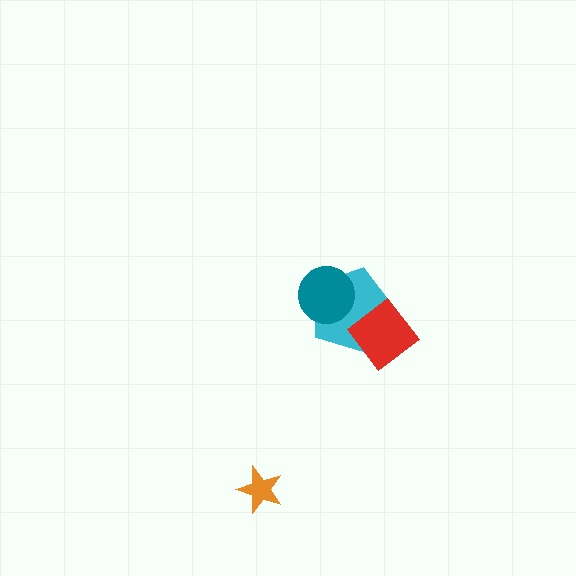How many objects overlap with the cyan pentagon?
2 objects overlap with the cyan pentagon.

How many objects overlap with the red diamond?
1 object overlaps with the red diamond.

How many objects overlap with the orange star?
0 objects overlap with the orange star.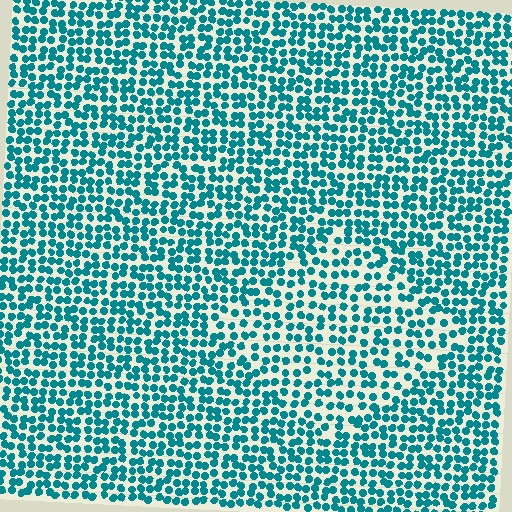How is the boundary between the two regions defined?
The boundary is defined by a change in element density (approximately 1.4x ratio). All elements are the same color, size, and shape.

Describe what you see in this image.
The image contains small teal elements arranged at two different densities. A diamond-shaped region is visible where the elements are less densely packed than the surrounding area.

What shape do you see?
I see a diamond.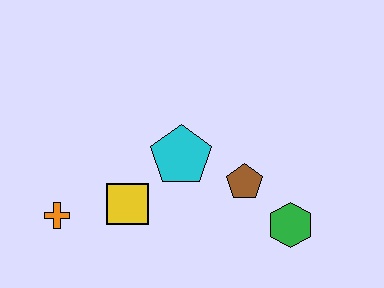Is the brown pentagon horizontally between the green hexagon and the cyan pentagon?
Yes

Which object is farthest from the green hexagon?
The orange cross is farthest from the green hexagon.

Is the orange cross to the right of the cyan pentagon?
No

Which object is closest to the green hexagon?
The brown pentagon is closest to the green hexagon.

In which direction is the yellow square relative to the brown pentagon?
The yellow square is to the left of the brown pentagon.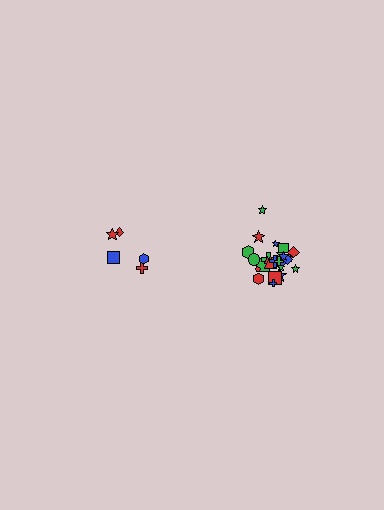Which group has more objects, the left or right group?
The right group.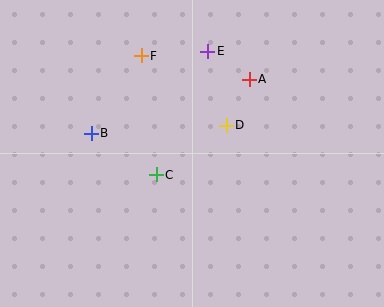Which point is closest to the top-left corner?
Point F is closest to the top-left corner.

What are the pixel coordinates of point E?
Point E is at (208, 51).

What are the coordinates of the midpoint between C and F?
The midpoint between C and F is at (149, 115).